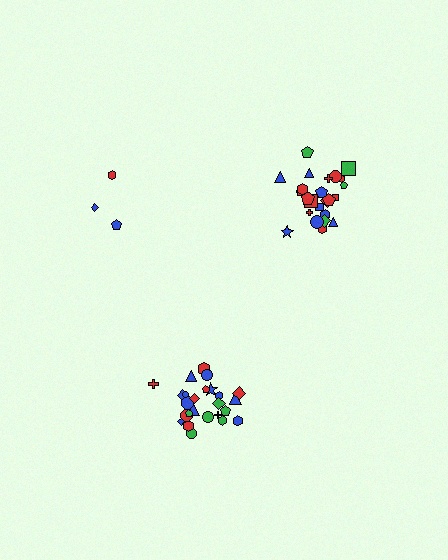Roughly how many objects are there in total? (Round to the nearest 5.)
Roughly 55 objects in total.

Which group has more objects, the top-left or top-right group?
The top-right group.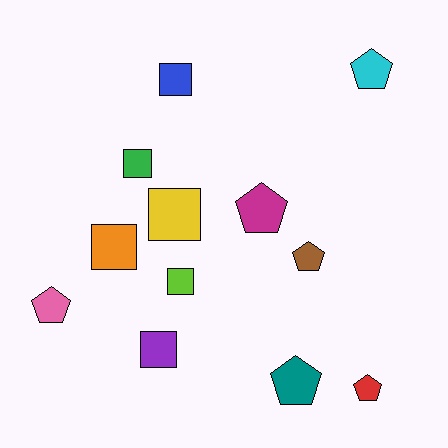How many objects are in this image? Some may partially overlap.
There are 12 objects.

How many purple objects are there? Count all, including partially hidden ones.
There is 1 purple object.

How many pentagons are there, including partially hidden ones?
There are 6 pentagons.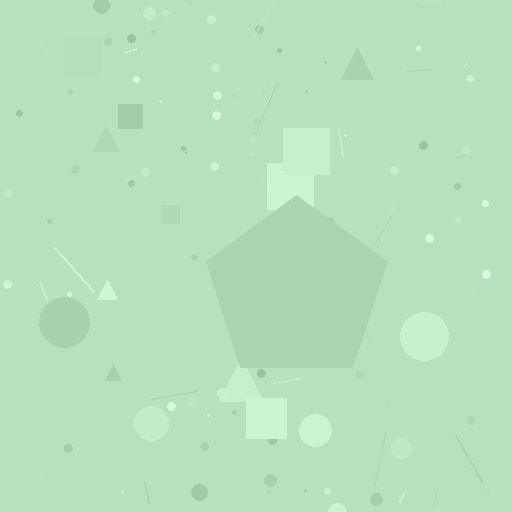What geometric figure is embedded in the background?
A pentagon is embedded in the background.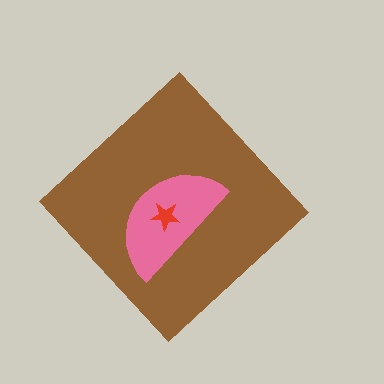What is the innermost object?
The red star.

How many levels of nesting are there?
3.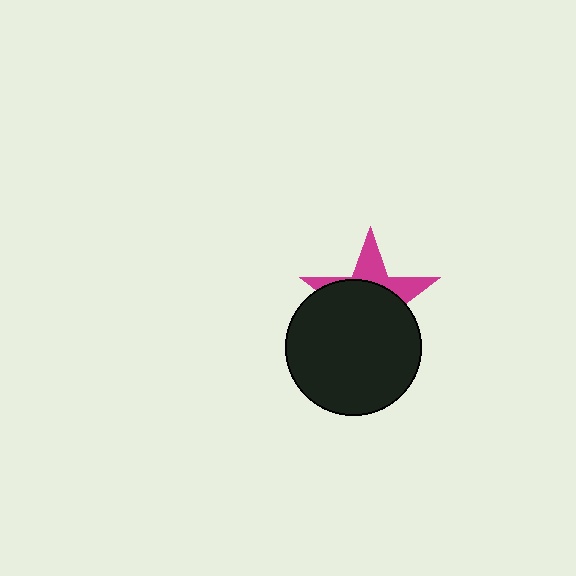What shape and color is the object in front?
The object in front is a black circle.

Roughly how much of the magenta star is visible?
A small part of it is visible (roughly 33%).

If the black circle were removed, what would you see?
You would see the complete magenta star.